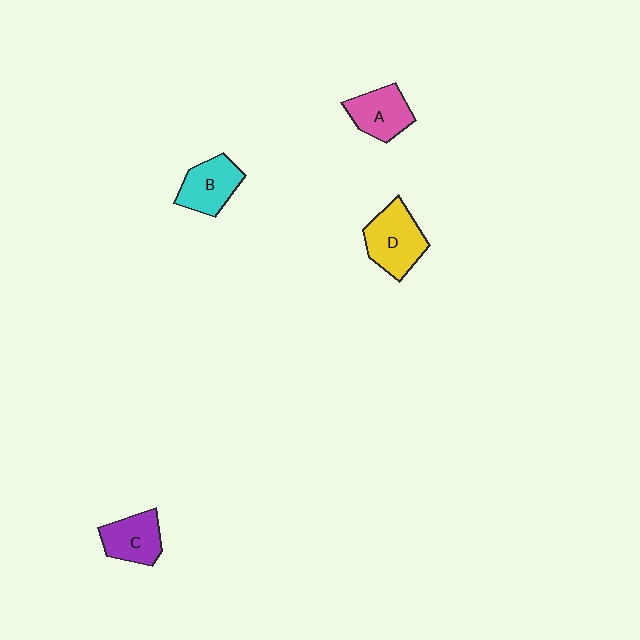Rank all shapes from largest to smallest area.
From largest to smallest: D (yellow), B (cyan), C (purple), A (pink).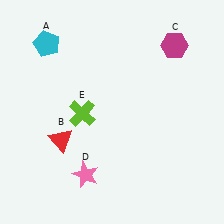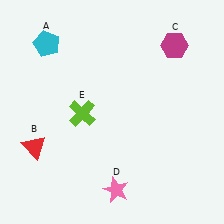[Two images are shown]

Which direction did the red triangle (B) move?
The red triangle (B) moved left.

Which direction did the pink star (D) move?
The pink star (D) moved right.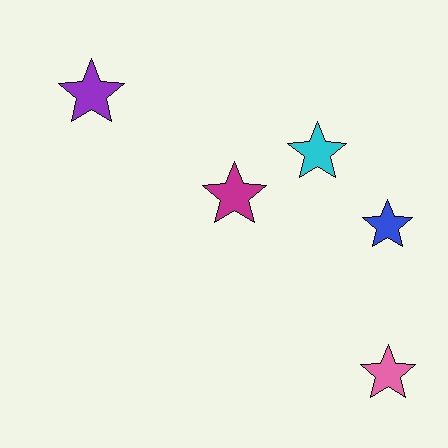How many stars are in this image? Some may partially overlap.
There are 5 stars.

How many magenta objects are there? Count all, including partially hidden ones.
There is 1 magenta object.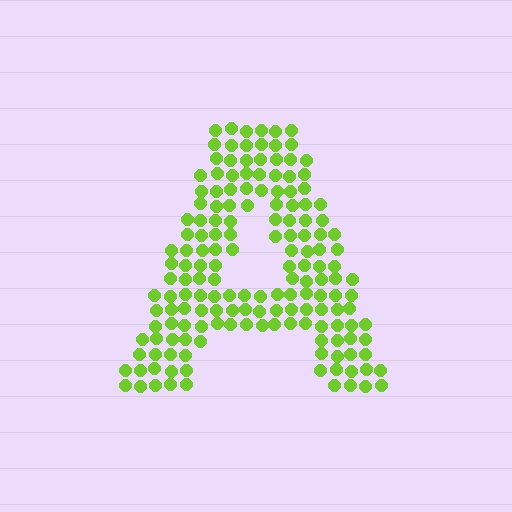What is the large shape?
The large shape is the letter A.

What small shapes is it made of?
It is made of small circles.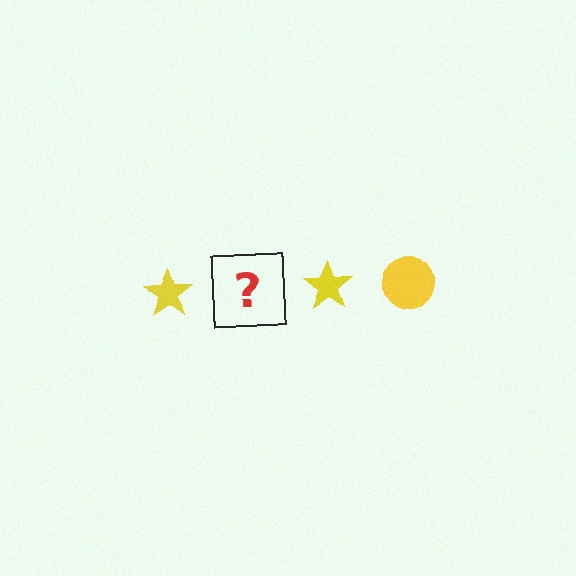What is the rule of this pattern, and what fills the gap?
The rule is that the pattern cycles through star, circle shapes in yellow. The gap should be filled with a yellow circle.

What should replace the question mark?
The question mark should be replaced with a yellow circle.